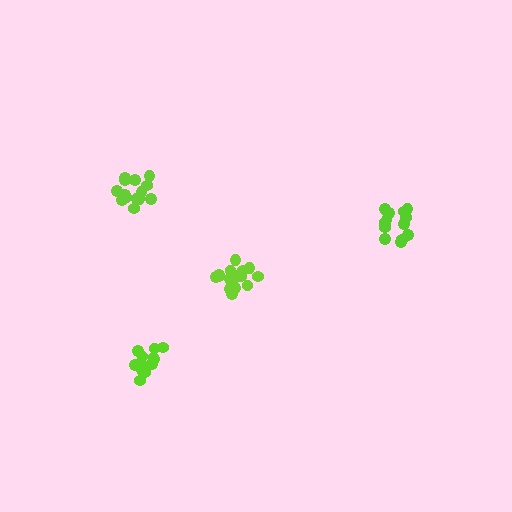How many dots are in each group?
Group 1: 16 dots, Group 2: 16 dots, Group 3: 14 dots, Group 4: 13 dots (59 total).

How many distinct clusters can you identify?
There are 4 distinct clusters.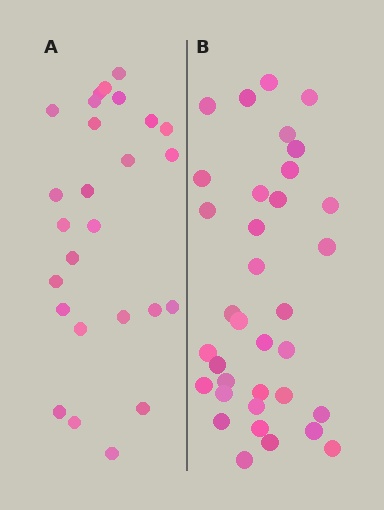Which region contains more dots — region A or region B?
Region B (the right region) has more dots.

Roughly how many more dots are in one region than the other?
Region B has roughly 8 or so more dots than region A.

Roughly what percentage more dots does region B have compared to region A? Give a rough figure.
About 35% more.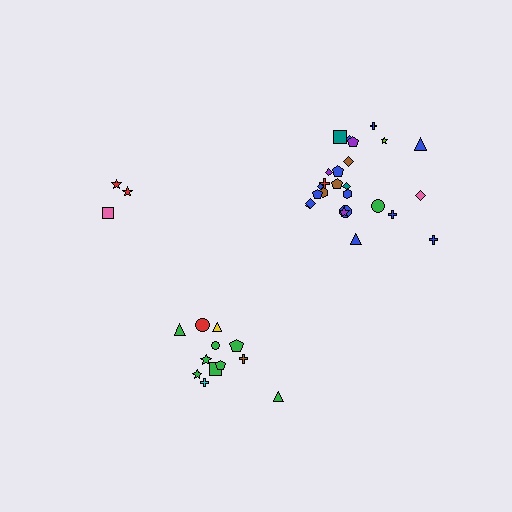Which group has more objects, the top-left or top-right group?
The top-right group.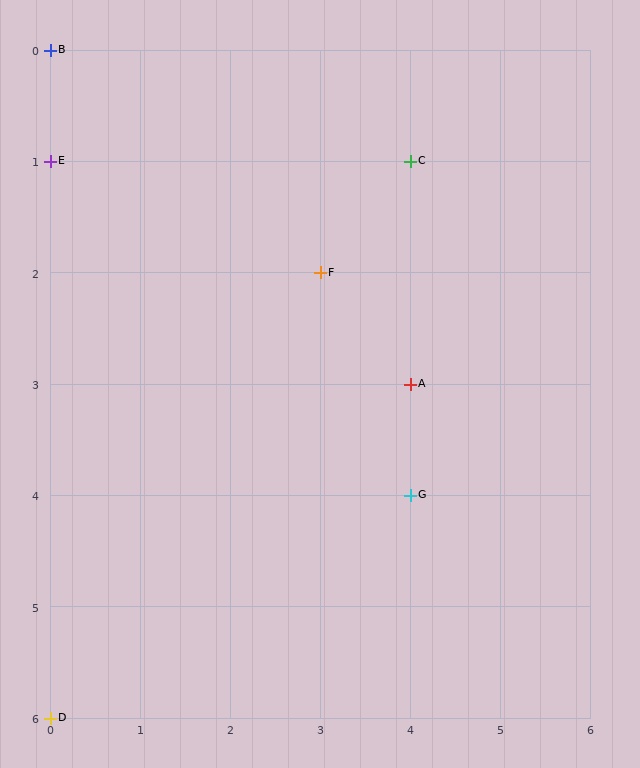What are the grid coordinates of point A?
Point A is at grid coordinates (4, 3).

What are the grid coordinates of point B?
Point B is at grid coordinates (0, 0).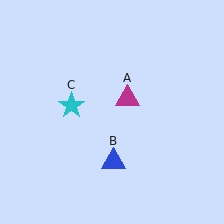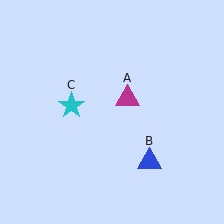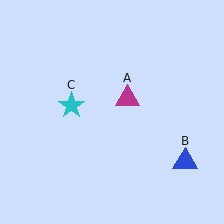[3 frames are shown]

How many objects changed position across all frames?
1 object changed position: blue triangle (object B).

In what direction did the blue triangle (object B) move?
The blue triangle (object B) moved right.